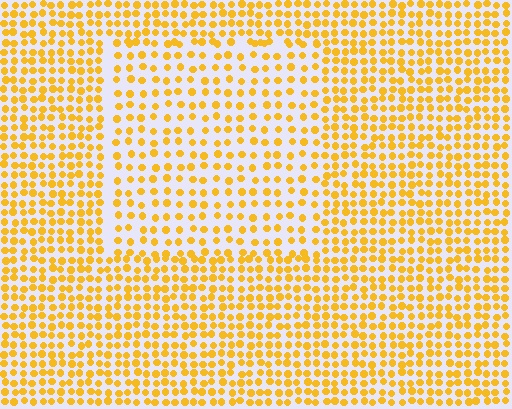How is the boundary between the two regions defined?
The boundary is defined by a change in element density (approximately 1.7x ratio). All elements are the same color, size, and shape.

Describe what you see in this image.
The image contains small yellow elements arranged at two different densities. A rectangle-shaped region is visible where the elements are less densely packed than the surrounding area.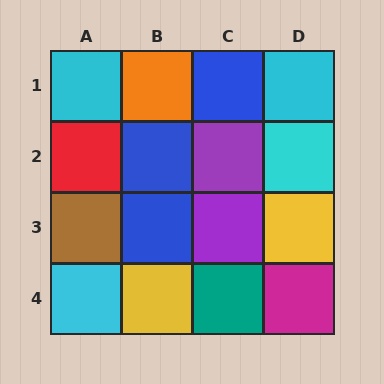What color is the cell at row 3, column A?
Brown.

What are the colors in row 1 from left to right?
Cyan, orange, blue, cyan.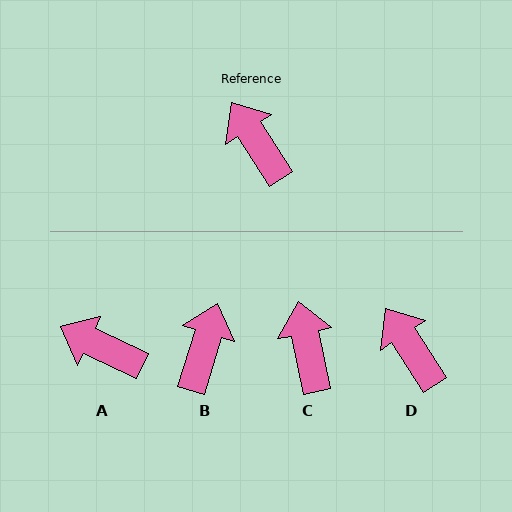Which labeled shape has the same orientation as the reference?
D.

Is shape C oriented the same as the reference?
No, it is off by about 21 degrees.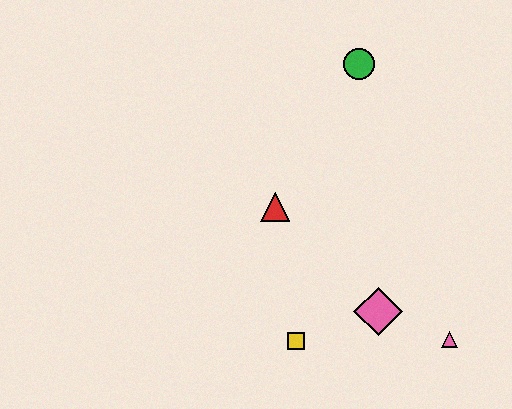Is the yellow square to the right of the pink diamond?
No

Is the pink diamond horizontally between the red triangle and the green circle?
No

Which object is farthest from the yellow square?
The green circle is farthest from the yellow square.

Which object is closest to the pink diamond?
The pink triangle is closest to the pink diamond.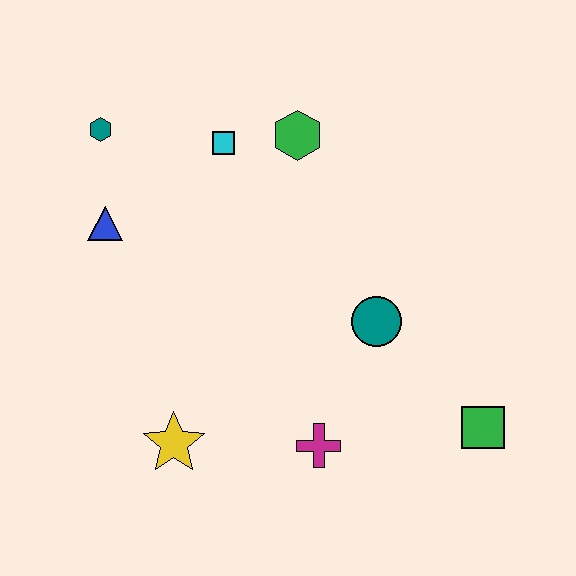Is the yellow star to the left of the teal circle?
Yes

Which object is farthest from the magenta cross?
The teal hexagon is farthest from the magenta cross.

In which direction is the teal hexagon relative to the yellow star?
The teal hexagon is above the yellow star.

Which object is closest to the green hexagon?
The cyan square is closest to the green hexagon.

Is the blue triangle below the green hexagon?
Yes